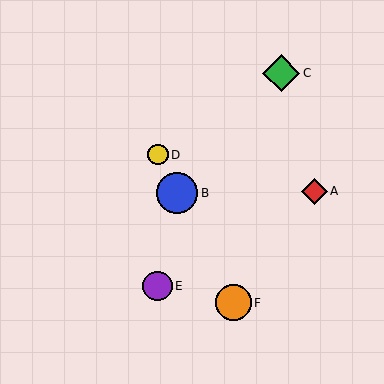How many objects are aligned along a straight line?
3 objects (B, D, F) are aligned along a straight line.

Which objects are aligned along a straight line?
Objects B, D, F are aligned along a straight line.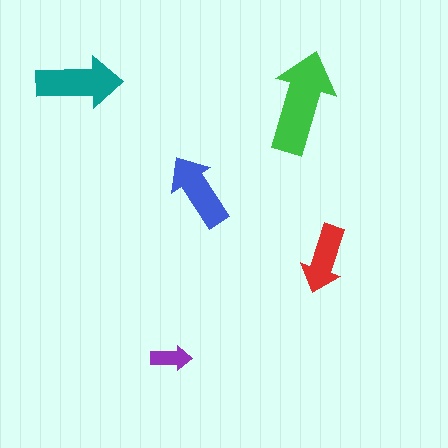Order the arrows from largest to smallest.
the green one, the teal one, the blue one, the red one, the purple one.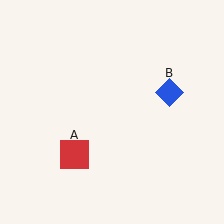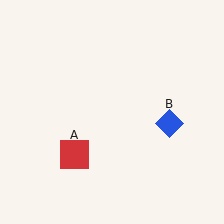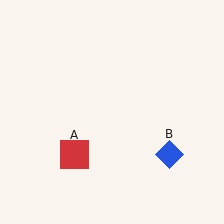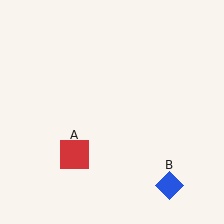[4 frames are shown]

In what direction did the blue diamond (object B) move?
The blue diamond (object B) moved down.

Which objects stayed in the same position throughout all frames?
Red square (object A) remained stationary.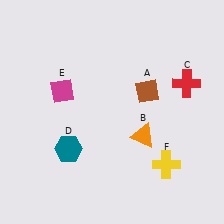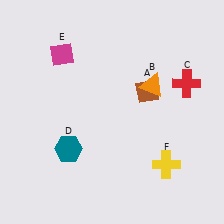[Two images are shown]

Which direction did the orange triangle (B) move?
The orange triangle (B) moved up.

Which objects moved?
The objects that moved are: the orange triangle (B), the magenta diamond (E).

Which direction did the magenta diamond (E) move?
The magenta diamond (E) moved up.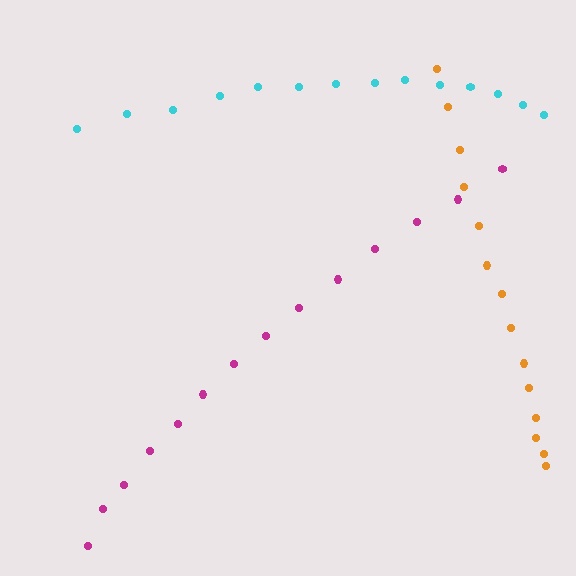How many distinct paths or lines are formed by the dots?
There are 3 distinct paths.